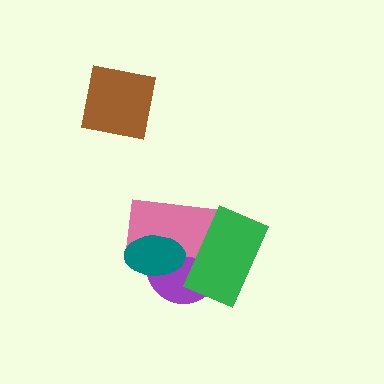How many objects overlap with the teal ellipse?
2 objects overlap with the teal ellipse.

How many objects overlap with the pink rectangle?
3 objects overlap with the pink rectangle.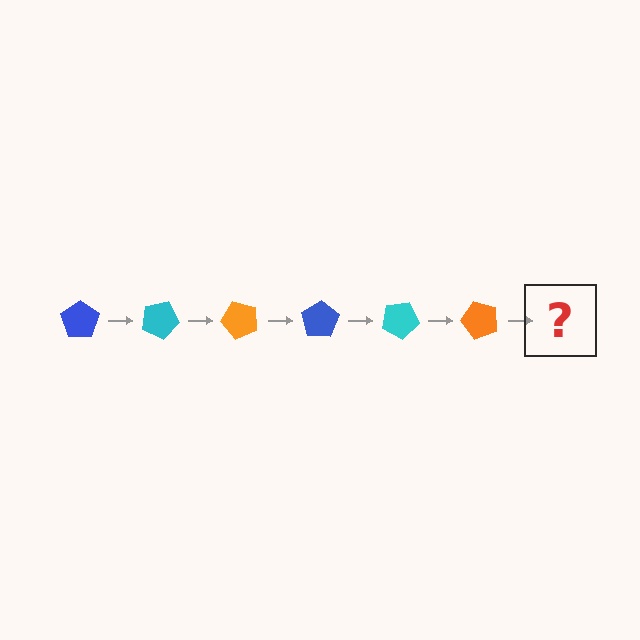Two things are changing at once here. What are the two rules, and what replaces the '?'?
The two rules are that it rotates 25 degrees each step and the color cycles through blue, cyan, and orange. The '?' should be a blue pentagon, rotated 150 degrees from the start.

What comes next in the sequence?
The next element should be a blue pentagon, rotated 150 degrees from the start.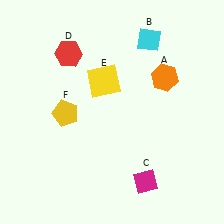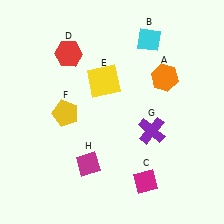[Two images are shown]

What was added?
A purple cross (G), a magenta diamond (H) were added in Image 2.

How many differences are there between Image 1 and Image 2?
There are 2 differences between the two images.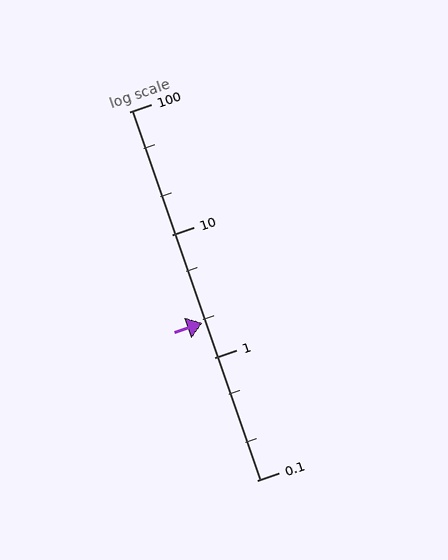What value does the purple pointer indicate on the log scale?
The pointer indicates approximately 1.9.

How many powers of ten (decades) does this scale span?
The scale spans 3 decades, from 0.1 to 100.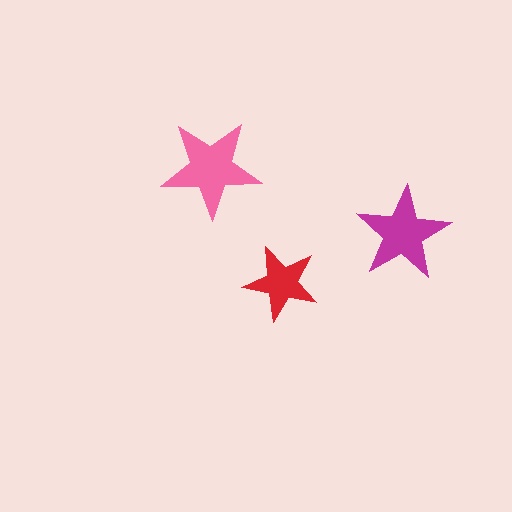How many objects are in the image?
There are 3 objects in the image.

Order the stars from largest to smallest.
the pink one, the magenta one, the red one.